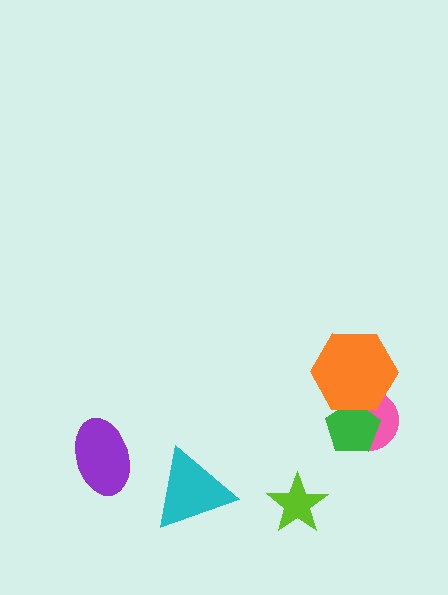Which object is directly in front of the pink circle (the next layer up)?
The green pentagon is directly in front of the pink circle.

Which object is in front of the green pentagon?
The orange hexagon is in front of the green pentagon.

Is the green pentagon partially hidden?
Yes, it is partially covered by another shape.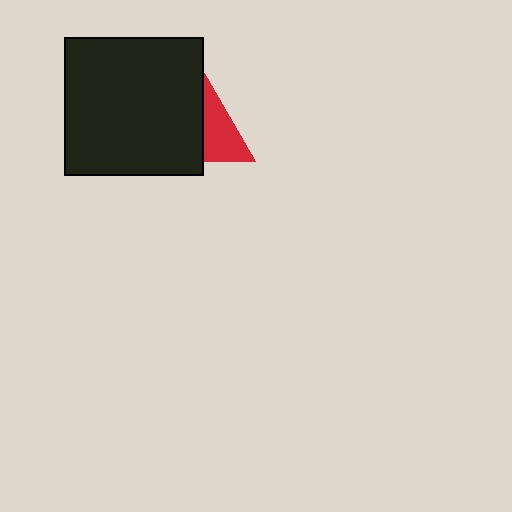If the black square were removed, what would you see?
You would see the complete red triangle.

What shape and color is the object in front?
The object in front is a black square.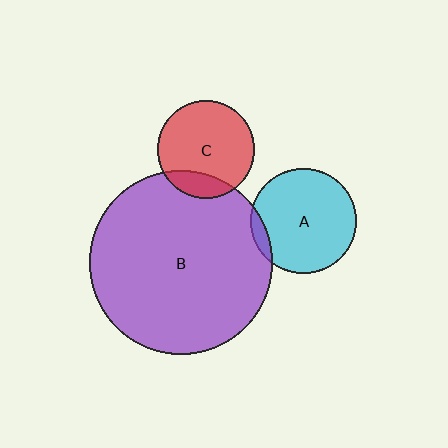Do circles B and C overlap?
Yes.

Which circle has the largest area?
Circle B (purple).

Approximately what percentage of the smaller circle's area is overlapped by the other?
Approximately 15%.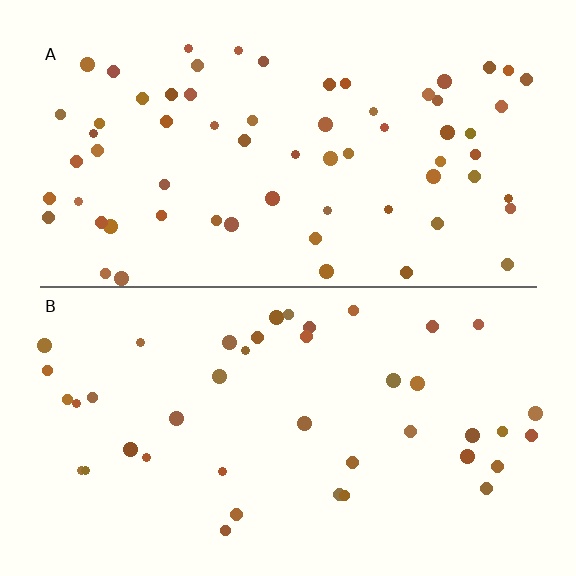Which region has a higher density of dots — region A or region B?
A (the top).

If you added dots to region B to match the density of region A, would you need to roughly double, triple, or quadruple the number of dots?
Approximately double.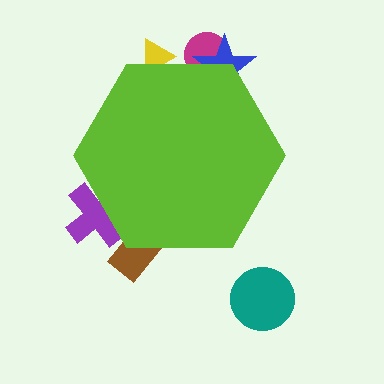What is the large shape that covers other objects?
A lime hexagon.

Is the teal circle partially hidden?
No, the teal circle is fully visible.